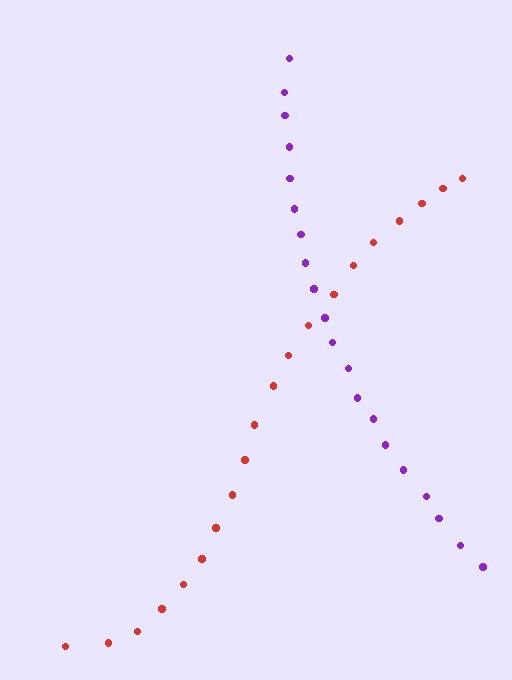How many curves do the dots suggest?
There are 2 distinct paths.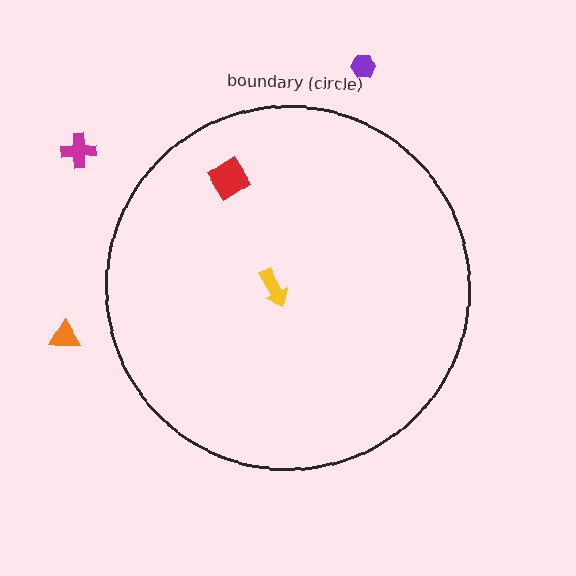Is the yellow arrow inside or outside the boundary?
Inside.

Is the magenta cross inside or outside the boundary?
Outside.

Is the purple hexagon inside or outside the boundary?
Outside.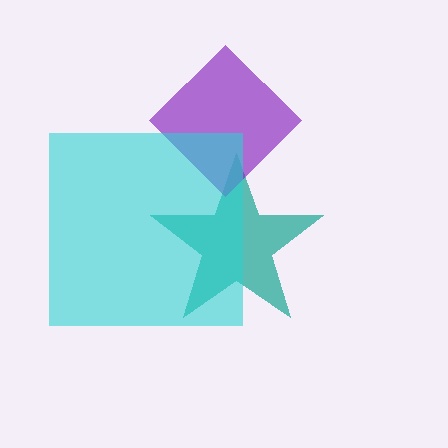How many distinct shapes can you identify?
There are 3 distinct shapes: a teal star, a purple diamond, a cyan square.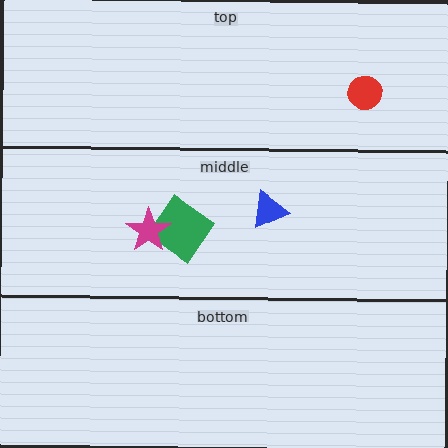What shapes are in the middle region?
The green diamond, the magenta star, the blue triangle.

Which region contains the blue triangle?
The middle region.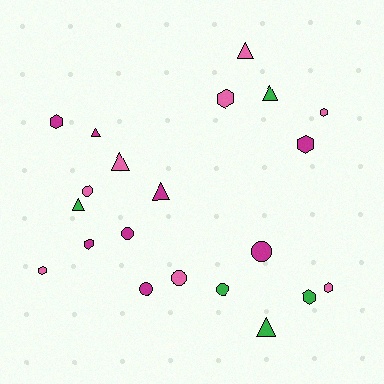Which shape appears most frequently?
Hexagon, with 8 objects.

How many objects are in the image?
There are 21 objects.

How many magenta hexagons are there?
There are 3 magenta hexagons.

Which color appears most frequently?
Magenta, with 8 objects.